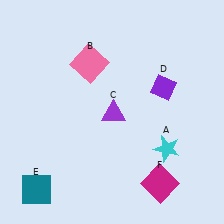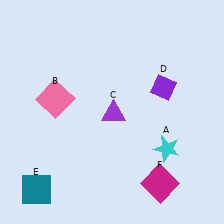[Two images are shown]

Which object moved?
The pink square (B) moved down.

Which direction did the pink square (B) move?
The pink square (B) moved down.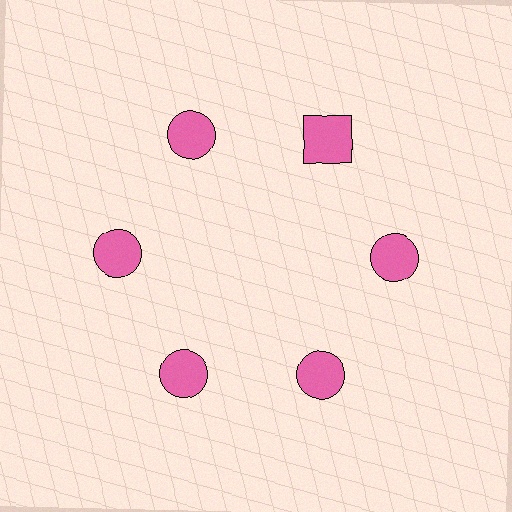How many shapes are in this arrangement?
There are 6 shapes arranged in a ring pattern.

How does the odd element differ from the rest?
It has a different shape: square instead of circle.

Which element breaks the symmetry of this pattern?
The pink square at roughly the 1 o'clock position breaks the symmetry. All other shapes are pink circles.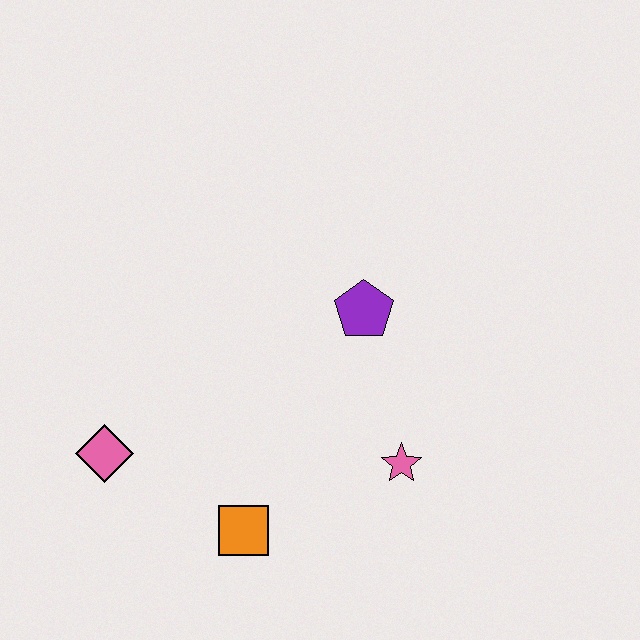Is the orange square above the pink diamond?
No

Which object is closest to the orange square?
The pink diamond is closest to the orange square.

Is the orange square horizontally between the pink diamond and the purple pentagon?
Yes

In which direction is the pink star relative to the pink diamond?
The pink star is to the right of the pink diamond.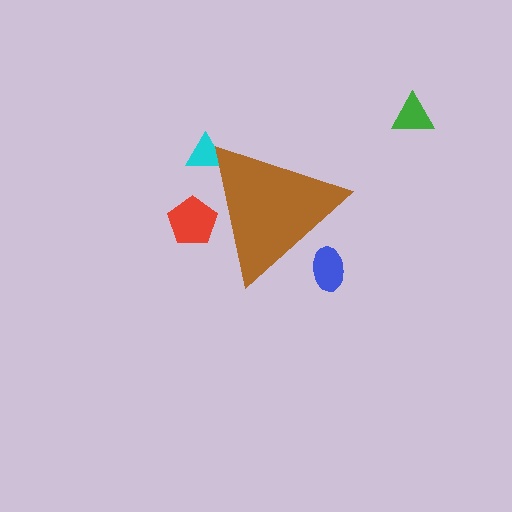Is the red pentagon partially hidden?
Yes, the red pentagon is partially hidden behind the brown triangle.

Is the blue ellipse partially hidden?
Yes, the blue ellipse is partially hidden behind the brown triangle.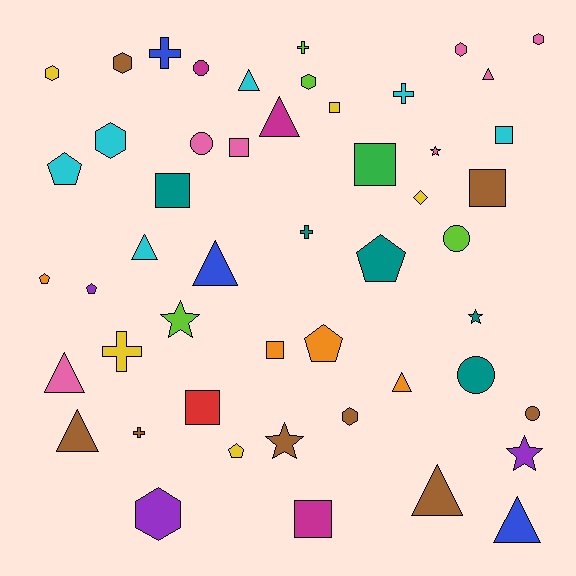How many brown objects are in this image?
There are 8 brown objects.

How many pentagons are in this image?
There are 6 pentagons.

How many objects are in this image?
There are 50 objects.